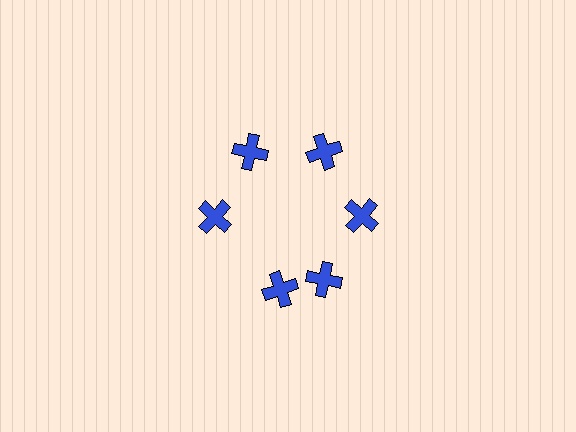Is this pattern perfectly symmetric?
No. The 6 blue crosses are arranged in a ring, but one element near the 7 o'clock position is rotated out of alignment along the ring, breaking the 6-fold rotational symmetry.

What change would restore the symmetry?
The symmetry would be restored by rotating it back into even spacing with its neighbors so that all 6 crosses sit at equal angles and equal distance from the center.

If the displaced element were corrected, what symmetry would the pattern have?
It would have 6-fold rotational symmetry — the pattern would map onto itself every 60 degrees.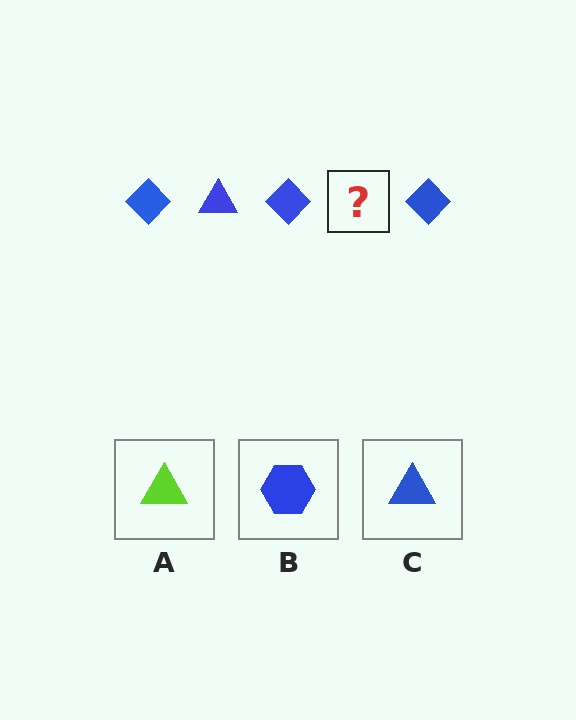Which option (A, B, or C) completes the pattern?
C.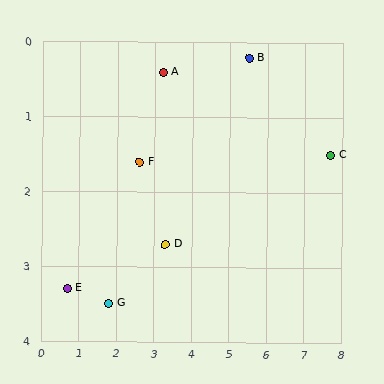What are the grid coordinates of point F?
Point F is at approximately (2.6, 1.6).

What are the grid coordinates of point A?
Point A is at approximately (3.2, 0.4).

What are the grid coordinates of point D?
Point D is at approximately (3.3, 2.7).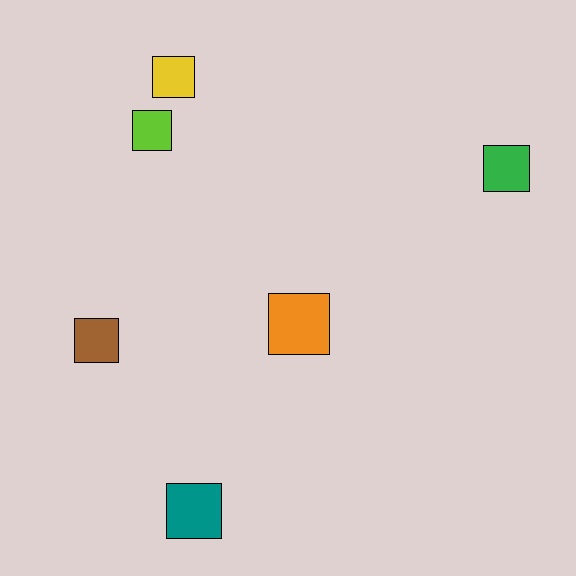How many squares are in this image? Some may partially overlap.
There are 6 squares.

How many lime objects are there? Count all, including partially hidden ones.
There is 1 lime object.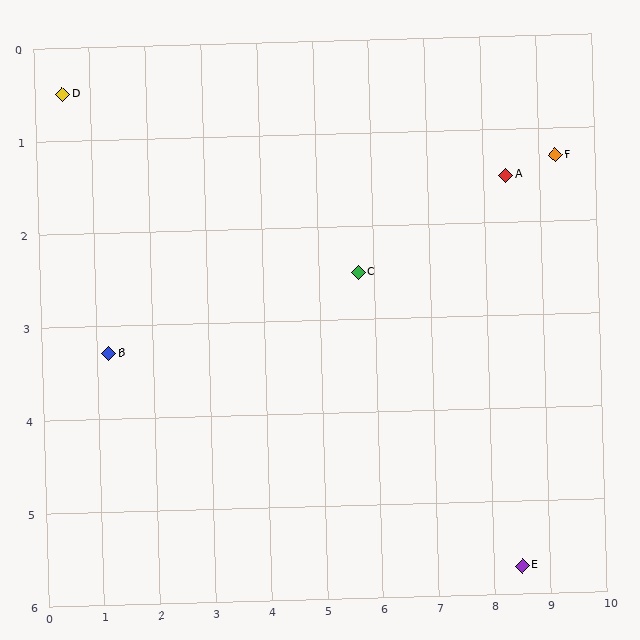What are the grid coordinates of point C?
Point C is at approximately (5.7, 2.5).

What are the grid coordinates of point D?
Point D is at approximately (0.5, 0.5).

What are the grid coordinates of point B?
Point B is at approximately (1.2, 3.3).